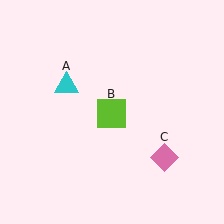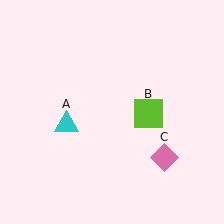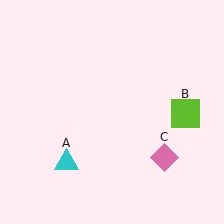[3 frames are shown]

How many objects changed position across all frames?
2 objects changed position: cyan triangle (object A), lime square (object B).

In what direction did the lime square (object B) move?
The lime square (object B) moved right.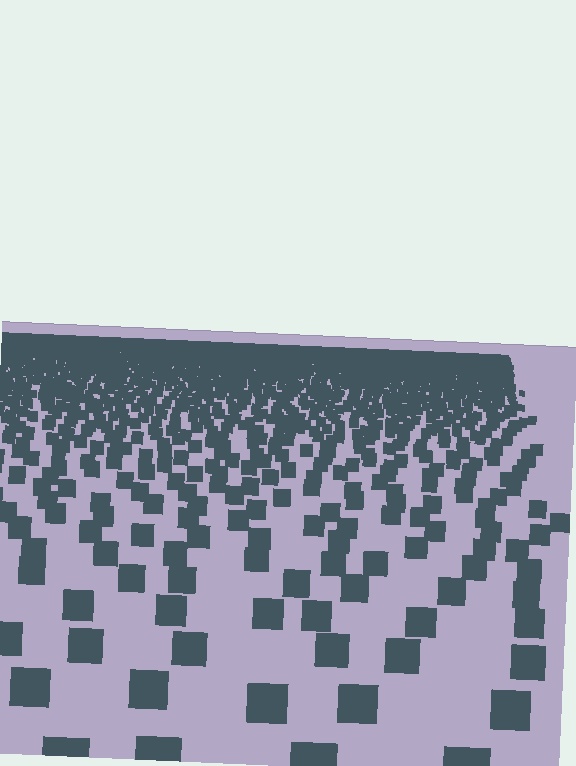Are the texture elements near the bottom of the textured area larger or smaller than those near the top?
Larger. Near the bottom, elements are closer to the viewer and appear at a bigger on-screen size.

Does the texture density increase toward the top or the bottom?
Density increases toward the top.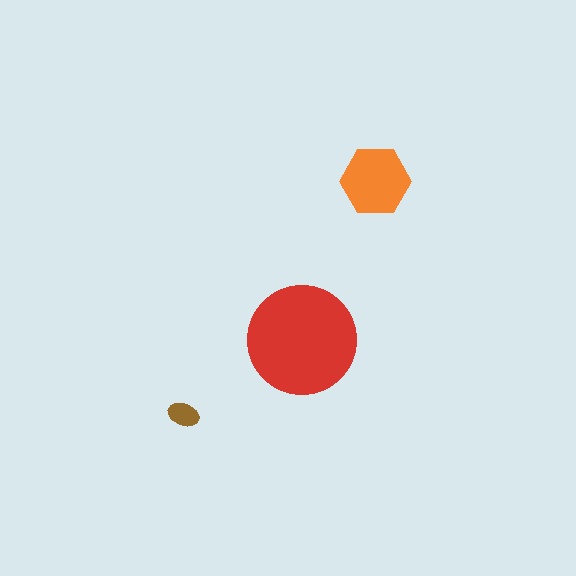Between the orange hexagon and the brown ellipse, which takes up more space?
The orange hexagon.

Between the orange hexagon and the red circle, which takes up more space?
The red circle.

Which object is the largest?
The red circle.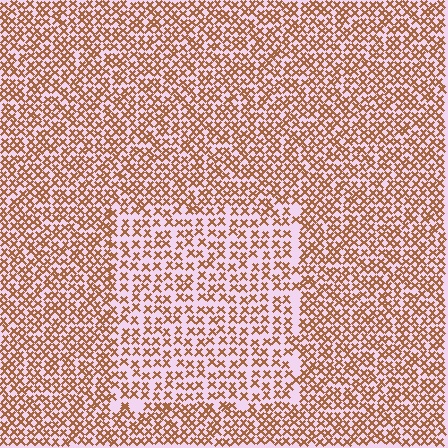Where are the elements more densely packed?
The elements are more densely packed outside the rectangle boundary.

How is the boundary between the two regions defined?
The boundary is defined by a change in element density (approximately 1.6x ratio). All elements are the same color, size, and shape.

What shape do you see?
I see a rectangle.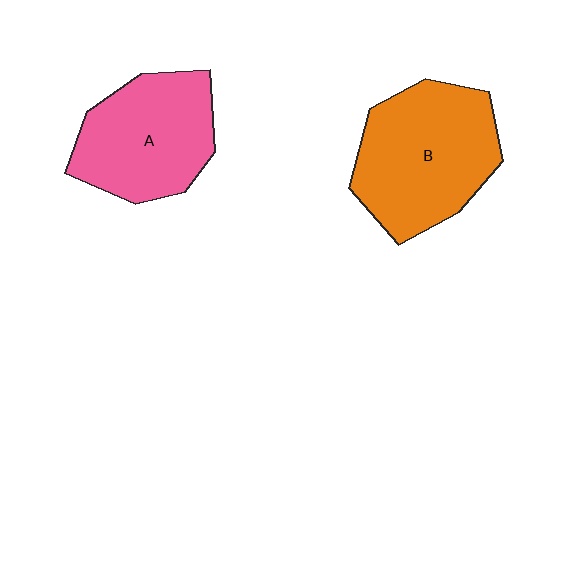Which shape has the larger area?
Shape B (orange).